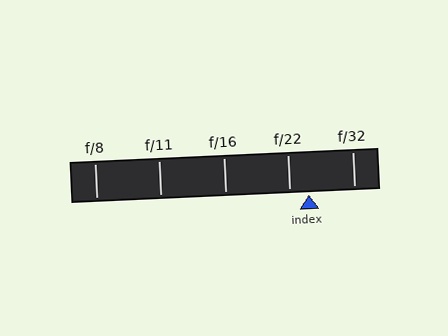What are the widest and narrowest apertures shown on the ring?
The widest aperture shown is f/8 and the narrowest is f/32.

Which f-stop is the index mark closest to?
The index mark is closest to f/22.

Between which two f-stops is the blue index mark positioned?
The index mark is between f/22 and f/32.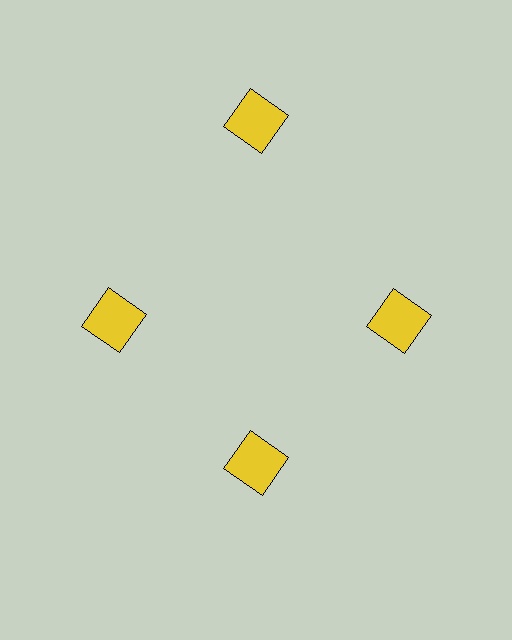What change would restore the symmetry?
The symmetry would be restored by moving it inward, back onto the ring so that all 4 squares sit at equal angles and equal distance from the center.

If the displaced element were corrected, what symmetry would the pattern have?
It would have 4-fold rotational symmetry — the pattern would map onto itself every 90 degrees.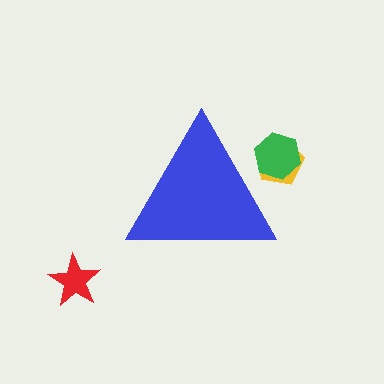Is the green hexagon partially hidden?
Yes, the green hexagon is partially hidden behind the blue triangle.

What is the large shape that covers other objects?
A blue triangle.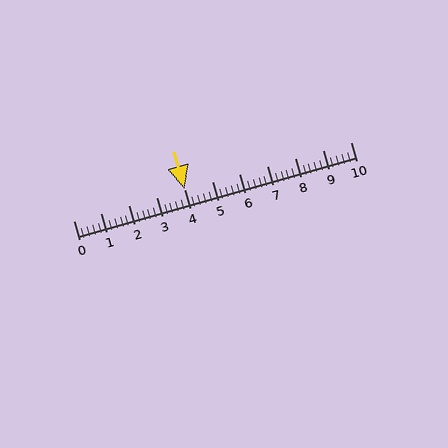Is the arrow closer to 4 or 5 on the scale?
The arrow is closer to 4.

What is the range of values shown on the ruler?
The ruler shows values from 0 to 10.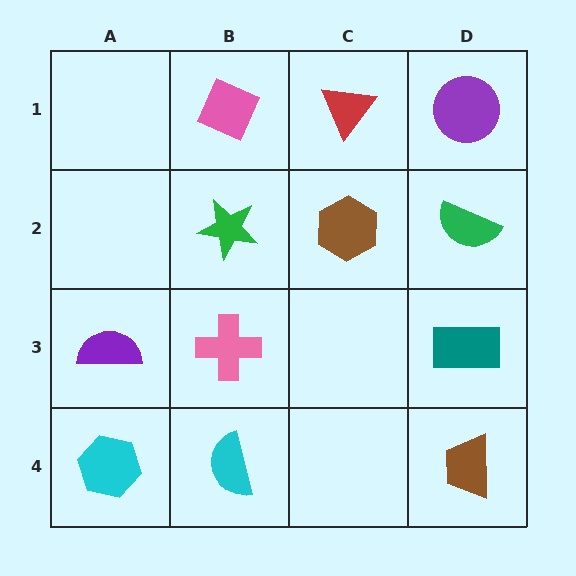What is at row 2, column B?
A green star.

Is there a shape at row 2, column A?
No, that cell is empty.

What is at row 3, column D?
A teal rectangle.